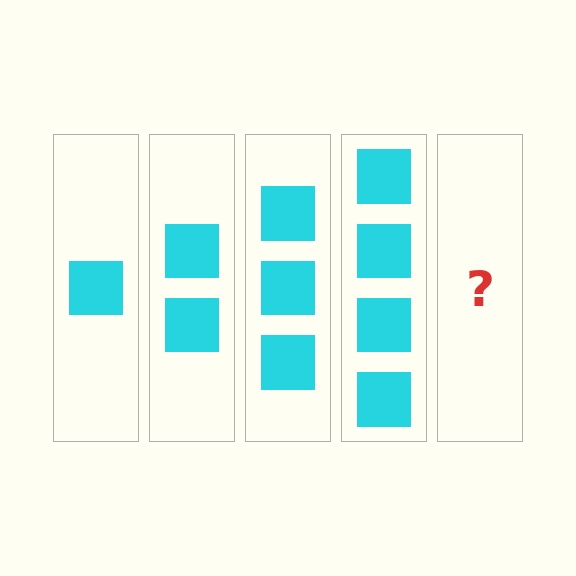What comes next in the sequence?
The next element should be 5 squares.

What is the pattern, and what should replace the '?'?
The pattern is that each step adds one more square. The '?' should be 5 squares.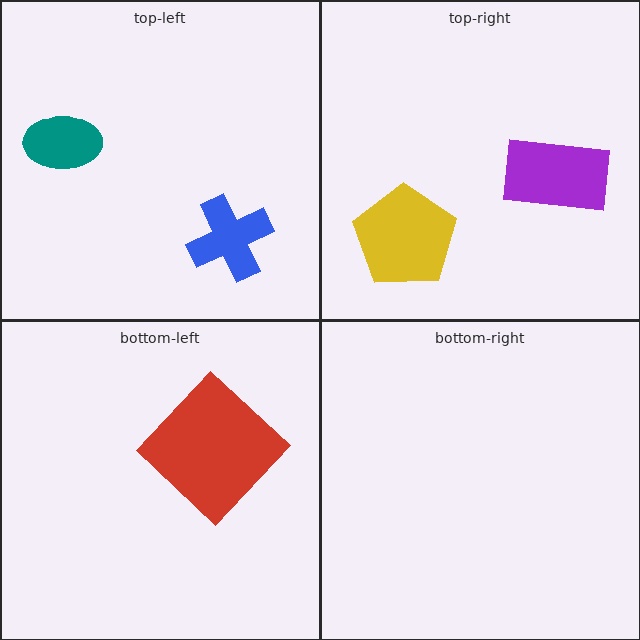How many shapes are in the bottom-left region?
1.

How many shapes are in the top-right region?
2.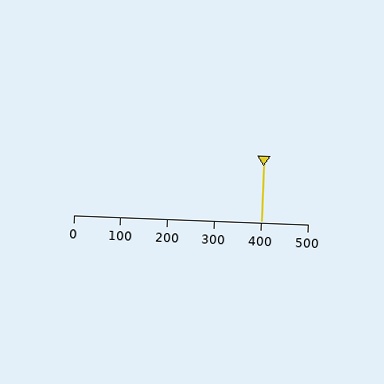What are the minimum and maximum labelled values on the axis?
The axis runs from 0 to 500.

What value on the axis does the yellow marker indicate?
The marker indicates approximately 400.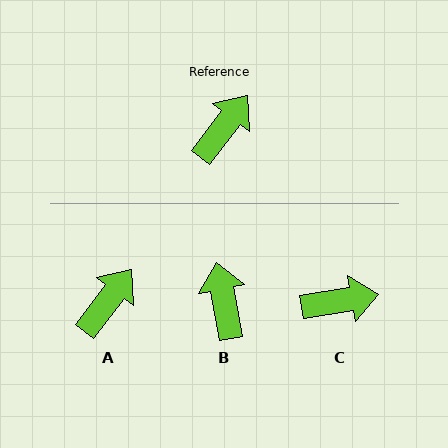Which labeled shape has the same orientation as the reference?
A.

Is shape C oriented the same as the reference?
No, it is off by about 43 degrees.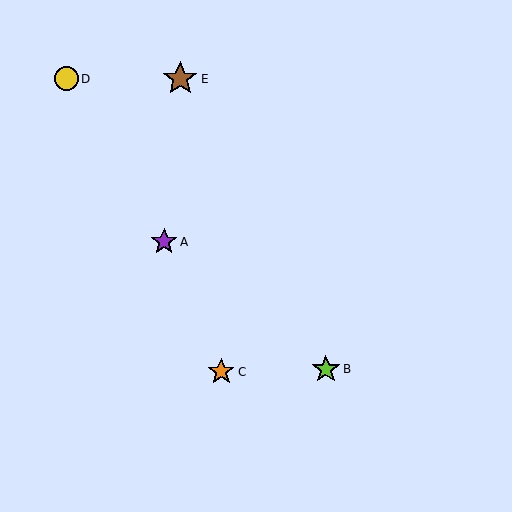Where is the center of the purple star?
The center of the purple star is at (164, 242).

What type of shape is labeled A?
Shape A is a purple star.